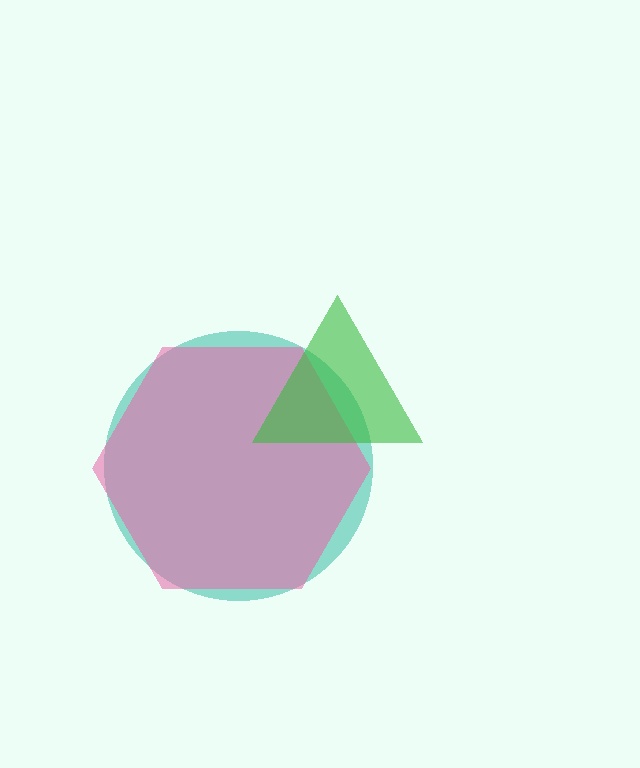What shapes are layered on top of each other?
The layered shapes are: a teal circle, a pink hexagon, a green triangle.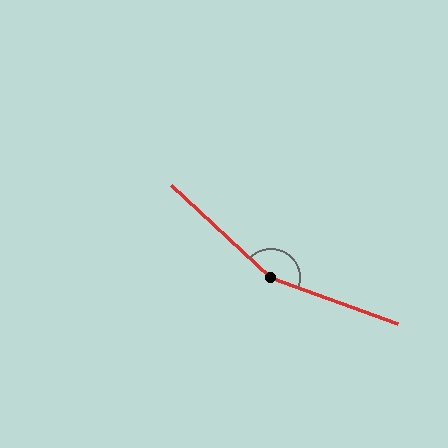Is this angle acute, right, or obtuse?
It is obtuse.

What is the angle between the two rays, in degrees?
Approximately 157 degrees.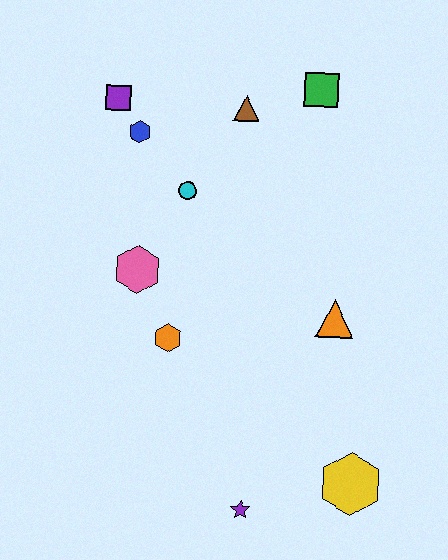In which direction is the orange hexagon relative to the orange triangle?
The orange hexagon is to the left of the orange triangle.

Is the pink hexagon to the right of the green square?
No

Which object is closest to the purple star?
The yellow hexagon is closest to the purple star.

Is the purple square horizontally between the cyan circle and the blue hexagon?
No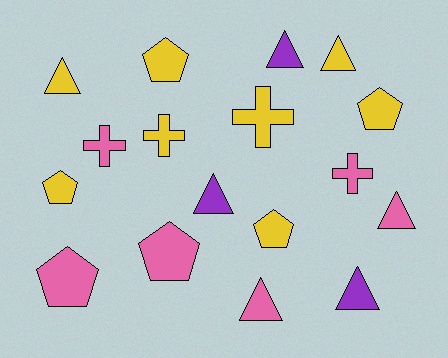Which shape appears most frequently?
Triangle, with 7 objects.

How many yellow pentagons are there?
There are 4 yellow pentagons.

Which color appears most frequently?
Yellow, with 8 objects.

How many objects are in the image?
There are 17 objects.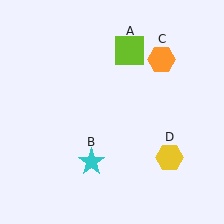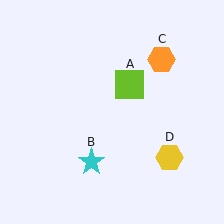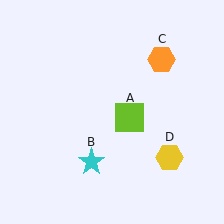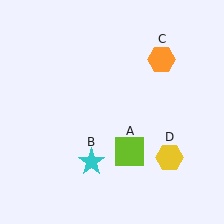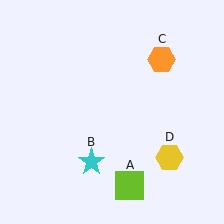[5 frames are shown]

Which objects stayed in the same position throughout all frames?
Cyan star (object B) and orange hexagon (object C) and yellow hexagon (object D) remained stationary.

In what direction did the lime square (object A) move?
The lime square (object A) moved down.